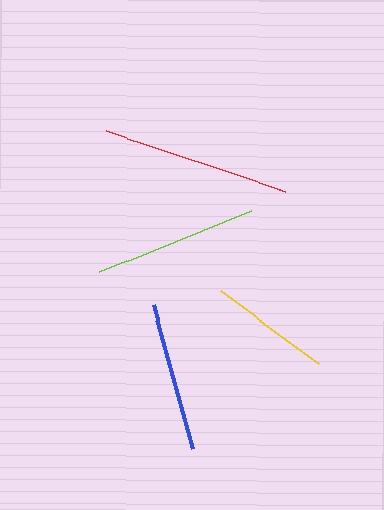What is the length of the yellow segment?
The yellow segment is approximately 123 pixels long.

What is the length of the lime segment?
The lime segment is approximately 164 pixels long.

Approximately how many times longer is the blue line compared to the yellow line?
The blue line is approximately 1.2 times the length of the yellow line.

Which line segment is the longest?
The red line is the longest at approximately 190 pixels.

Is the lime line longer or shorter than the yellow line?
The lime line is longer than the yellow line.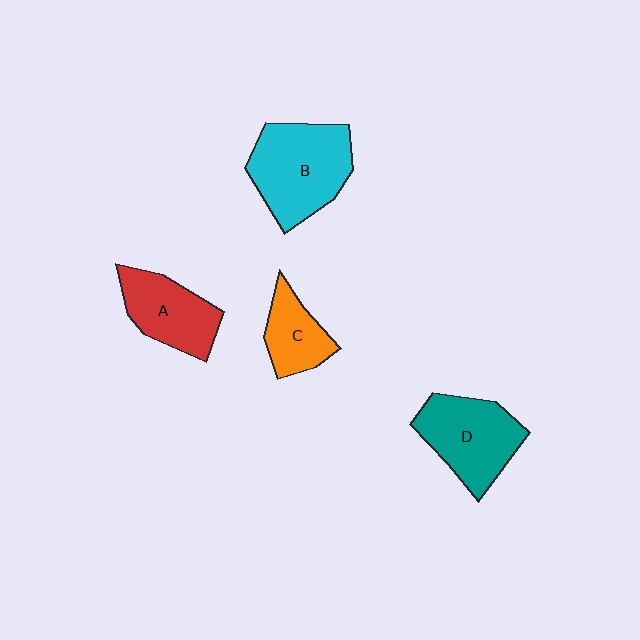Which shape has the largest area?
Shape B (cyan).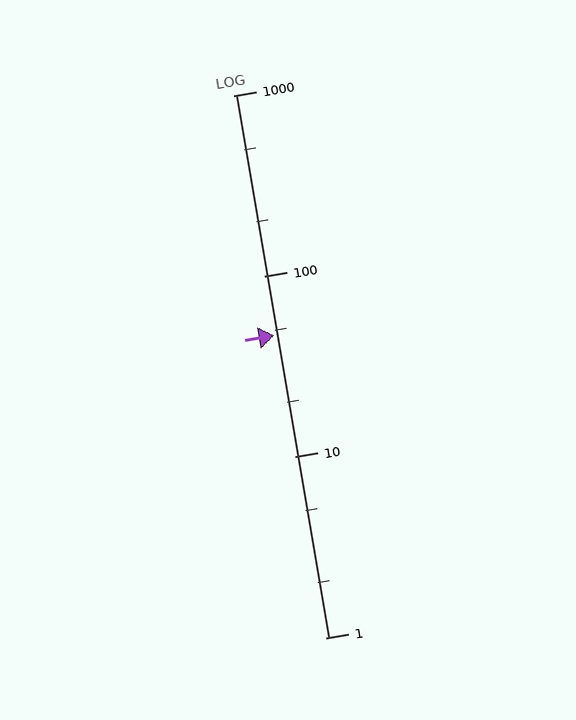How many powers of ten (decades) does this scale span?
The scale spans 3 decades, from 1 to 1000.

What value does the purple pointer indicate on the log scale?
The pointer indicates approximately 47.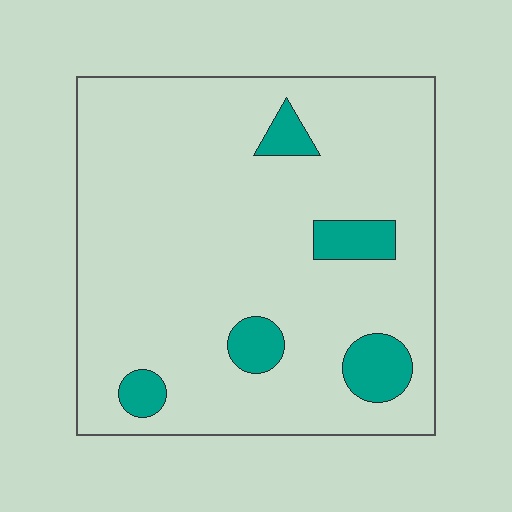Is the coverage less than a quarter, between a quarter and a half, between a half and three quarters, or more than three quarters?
Less than a quarter.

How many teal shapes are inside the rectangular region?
5.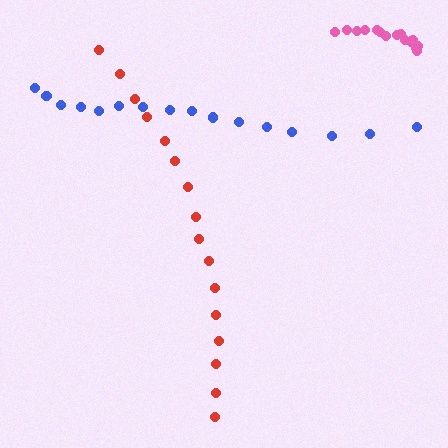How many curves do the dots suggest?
There are 3 distinct paths.